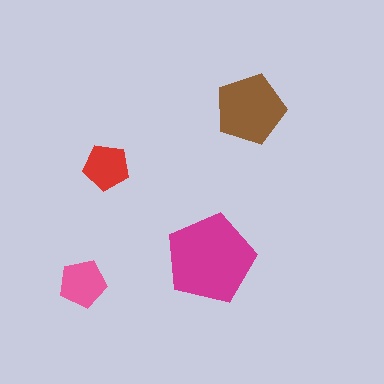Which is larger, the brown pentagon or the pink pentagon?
The brown one.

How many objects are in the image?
There are 4 objects in the image.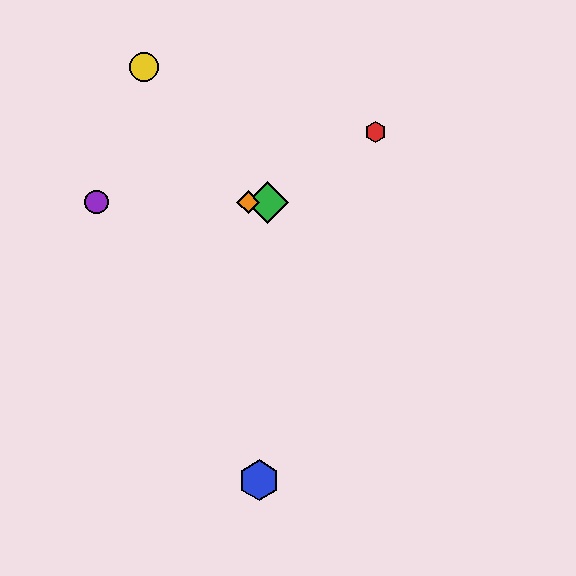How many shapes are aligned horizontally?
3 shapes (the green diamond, the purple circle, the orange diamond) are aligned horizontally.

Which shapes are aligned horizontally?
The green diamond, the purple circle, the orange diamond are aligned horizontally.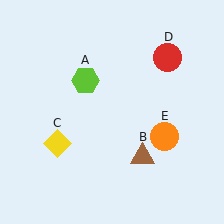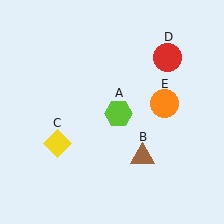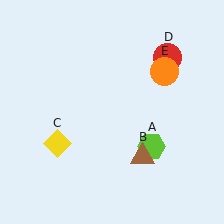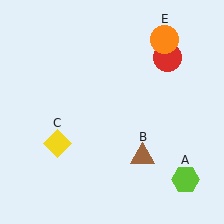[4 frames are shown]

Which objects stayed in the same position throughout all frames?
Brown triangle (object B) and yellow diamond (object C) and red circle (object D) remained stationary.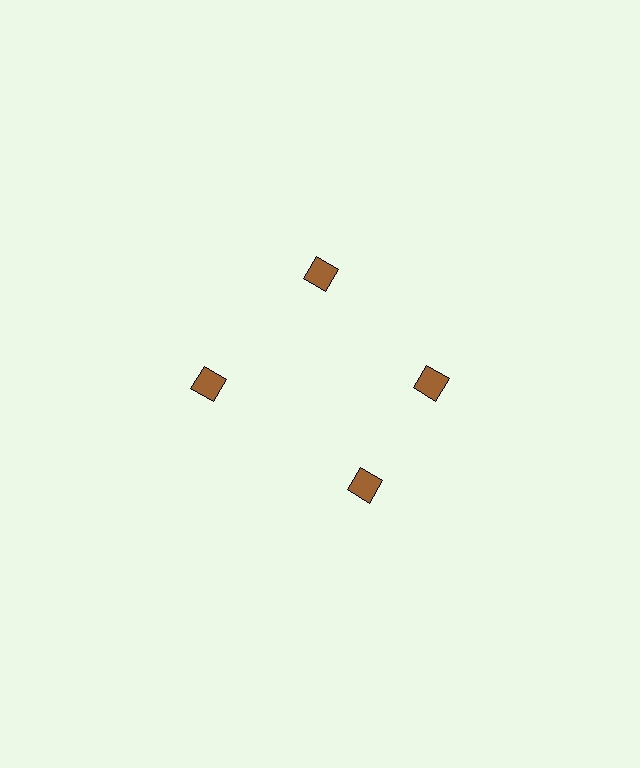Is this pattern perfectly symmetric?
No. The 4 brown squares are arranged in a ring, but one element near the 6 o'clock position is rotated out of alignment along the ring, breaking the 4-fold rotational symmetry.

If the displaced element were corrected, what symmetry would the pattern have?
It would have 4-fold rotational symmetry — the pattern would map onto itself every 90 degrees.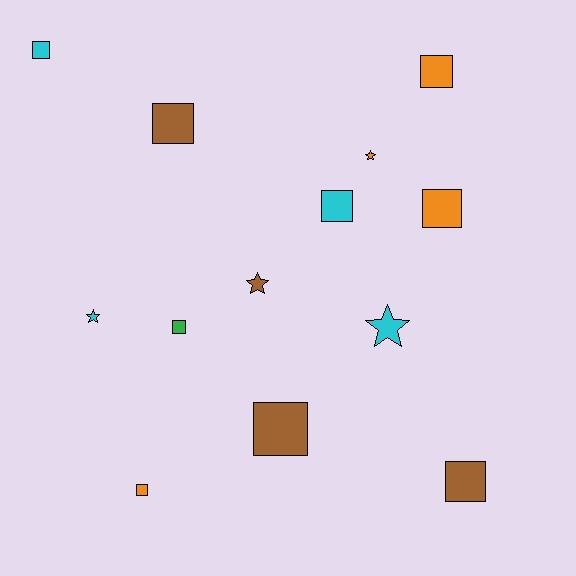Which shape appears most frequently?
Square, with 9 objects.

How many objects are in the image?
There are 13 objects.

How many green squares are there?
There is 1 green square.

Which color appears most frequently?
Brown, with 4 objects.